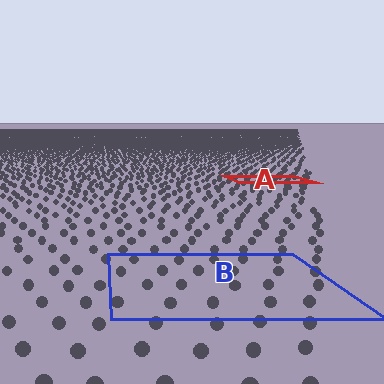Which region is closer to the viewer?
Region B is closer. The texture elements there are larger and more spread out.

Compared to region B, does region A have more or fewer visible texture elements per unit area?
Region A has more texture elements per unit area — they are packed more densely because it is farther away.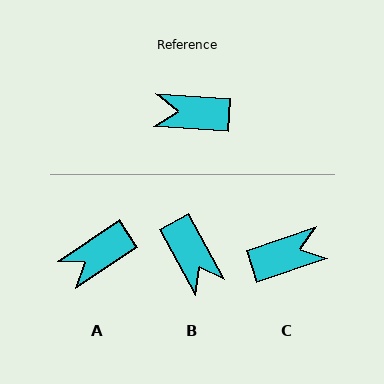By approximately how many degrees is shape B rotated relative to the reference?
Approximately 122 degrees counter-clockwise.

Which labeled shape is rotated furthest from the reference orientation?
C, about 158 degrees away.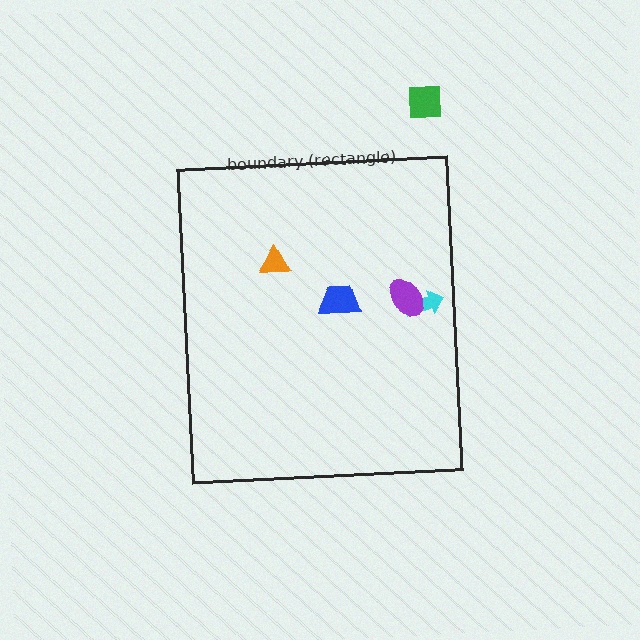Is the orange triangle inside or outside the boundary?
Inside.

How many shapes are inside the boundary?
4 inside, 1 outside.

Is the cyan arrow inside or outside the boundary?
Inside.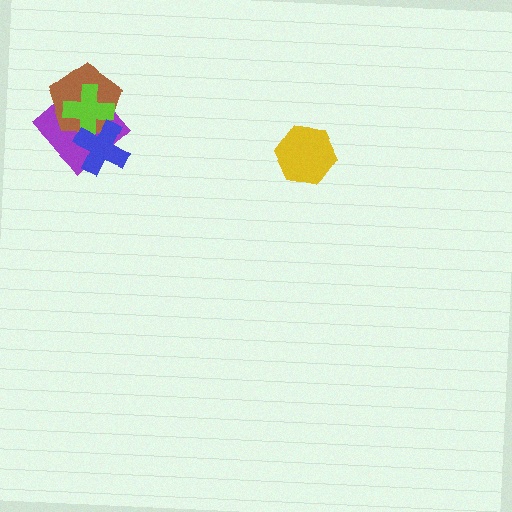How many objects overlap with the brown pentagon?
3 objects overlap with the brown pentagon.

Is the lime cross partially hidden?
Yes, it is partially covered by another shape.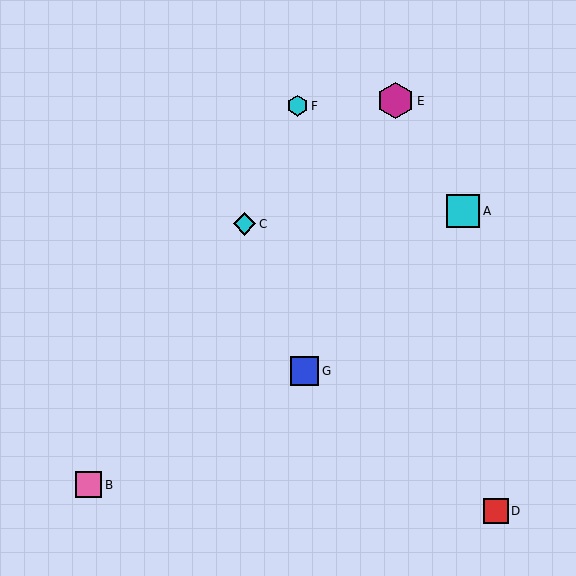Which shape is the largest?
The magenta hexagon (labeled E) is the largest.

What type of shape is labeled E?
Shape E is a magenta hexagon.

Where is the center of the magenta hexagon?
The center of the magenta hexagon is at (396, 101).